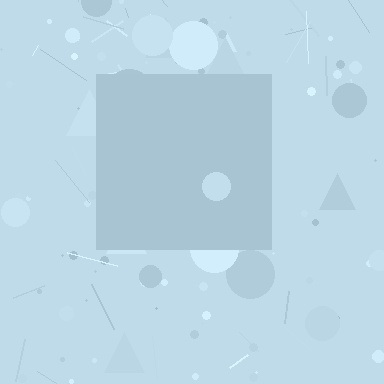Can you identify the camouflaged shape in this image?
The camouflaged shape is a square.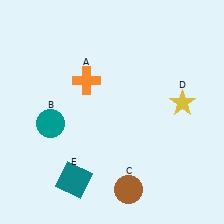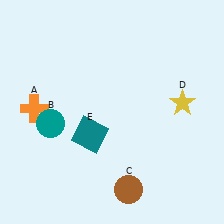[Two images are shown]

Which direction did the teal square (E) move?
The teal square (E) moved up.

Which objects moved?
The objects that moved are: the orange cross (A), the teal square (E).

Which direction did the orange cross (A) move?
The orange cross (A) moved left.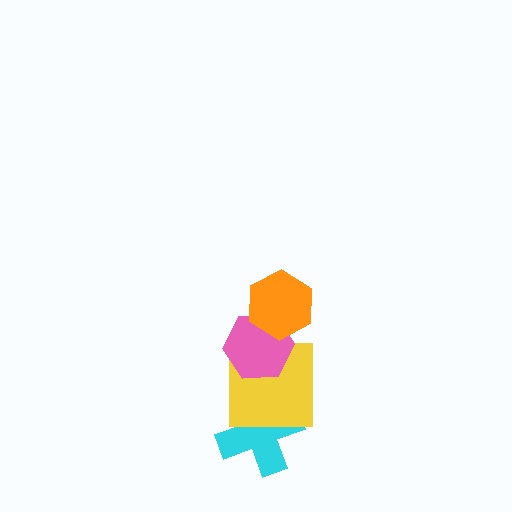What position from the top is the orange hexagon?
The orange hexagon is 1st from the top.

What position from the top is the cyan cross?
The cyan cross is 4th from the top.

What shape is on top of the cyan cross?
The yellow square is on top of the cyan cross.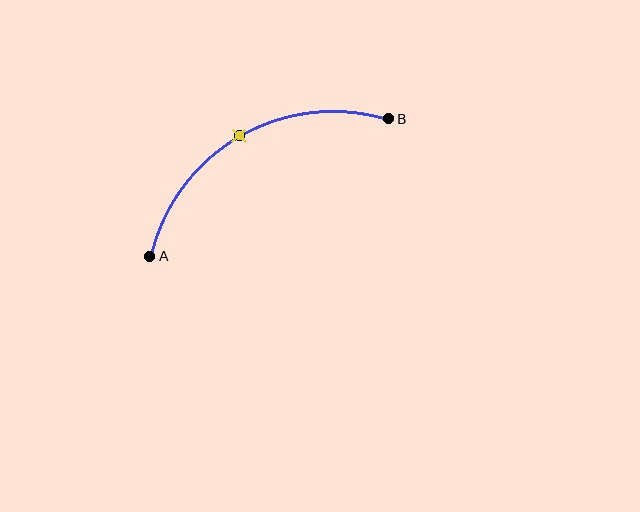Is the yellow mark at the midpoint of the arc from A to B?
Yes. The yellow mark lies on the arc at equal arc-length from both A and B — it is the arc midpoint.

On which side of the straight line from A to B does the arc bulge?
The arc bulges above the straight line connecting A and B.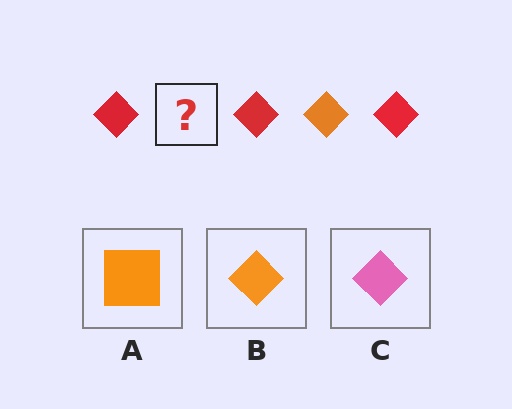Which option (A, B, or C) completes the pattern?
B.